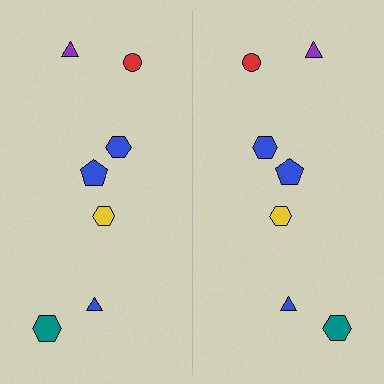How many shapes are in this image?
There are 14 shapes in this image.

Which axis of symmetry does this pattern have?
The pattern has a vertical axis of symmetry running through the center of the image.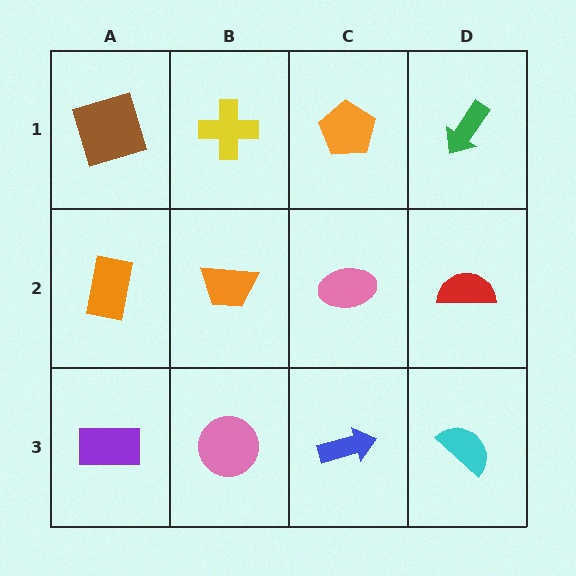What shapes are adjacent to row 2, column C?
An orange pentagon (row 1, column C), a blue arrow (row 3, column C), an orange trapezoid (row 2, column B), a red semicircle (row 2, column D).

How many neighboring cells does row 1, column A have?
2.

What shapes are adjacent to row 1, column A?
An orange rectangle (row 2, column A), a yellow cross (row 1, column B).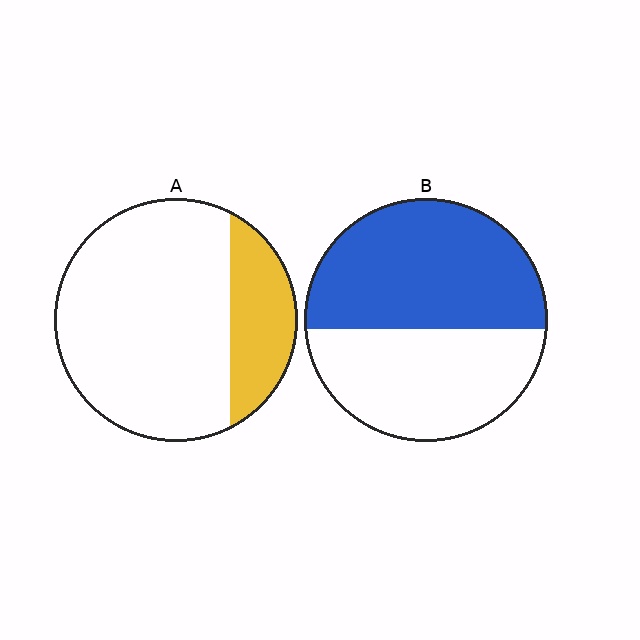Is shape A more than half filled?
No.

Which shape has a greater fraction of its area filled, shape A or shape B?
Shape B.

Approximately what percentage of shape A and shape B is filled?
A is approximately 25% and B is approximately 55%.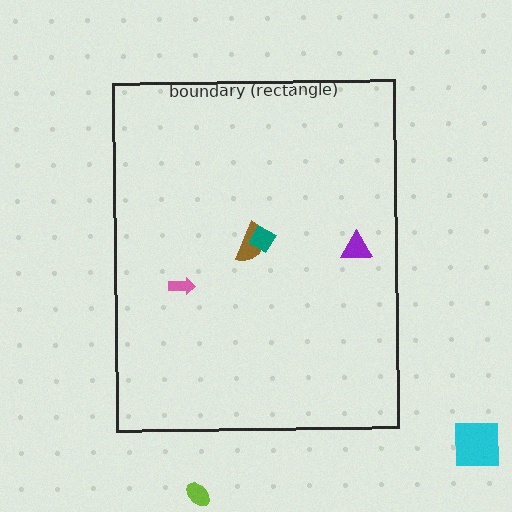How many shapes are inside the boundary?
4 inside, 2 outside.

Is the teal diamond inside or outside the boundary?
Inside.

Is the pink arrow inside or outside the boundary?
Inside.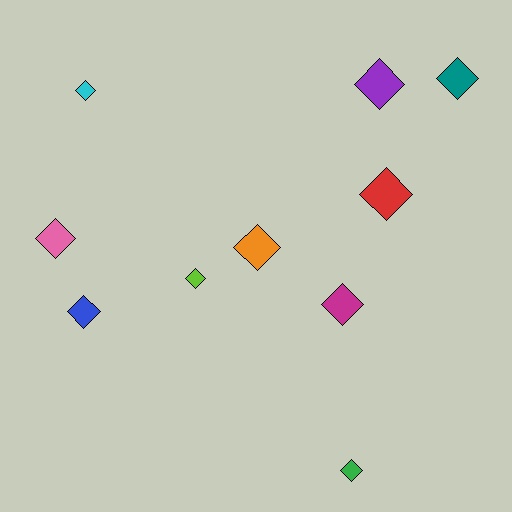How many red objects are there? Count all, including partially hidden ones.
There is 1 red object.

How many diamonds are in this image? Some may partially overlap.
There are 10 diamonds.